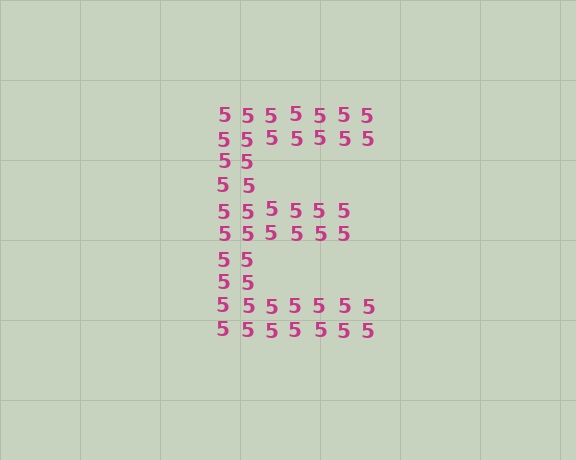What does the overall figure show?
The overall figure shows the letter E.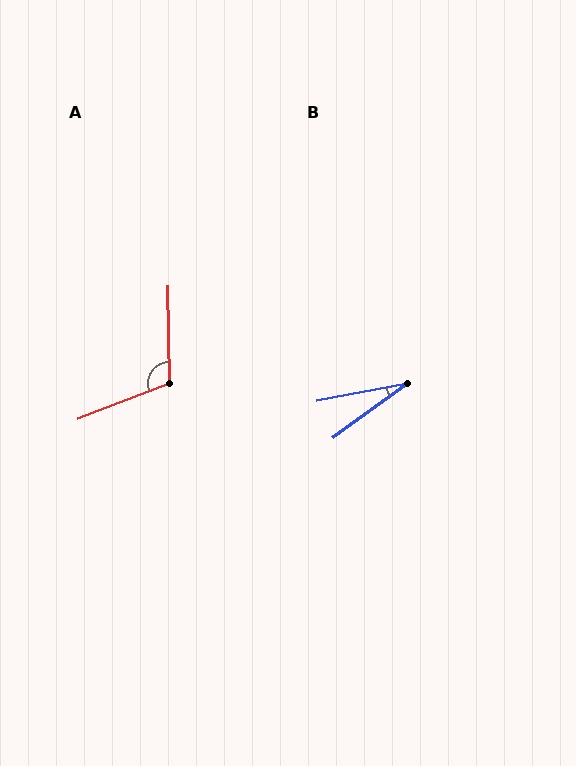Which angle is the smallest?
B, at approximately 25 degrees.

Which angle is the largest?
A, at approximately 110 degrees.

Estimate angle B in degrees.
Approximately 25 degrees.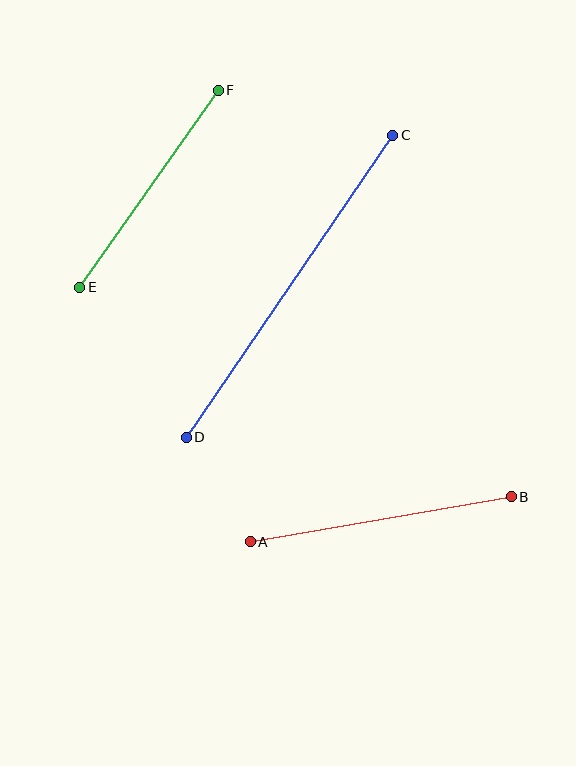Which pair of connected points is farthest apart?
Points C and D are farthest apart.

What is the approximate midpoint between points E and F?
The midpoint is at approximately (149, 189) pixels.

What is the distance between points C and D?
The distance is approximately 366 pixels.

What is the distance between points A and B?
The distance is approximately 265 pixels.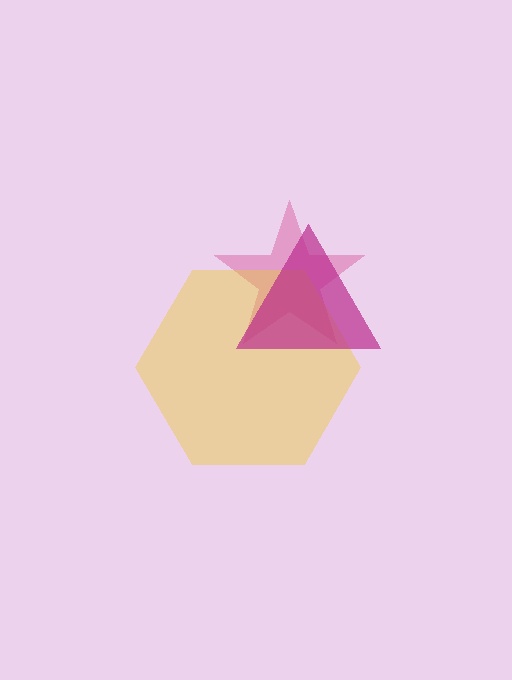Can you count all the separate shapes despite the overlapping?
Yes, there are 3 separate shapes.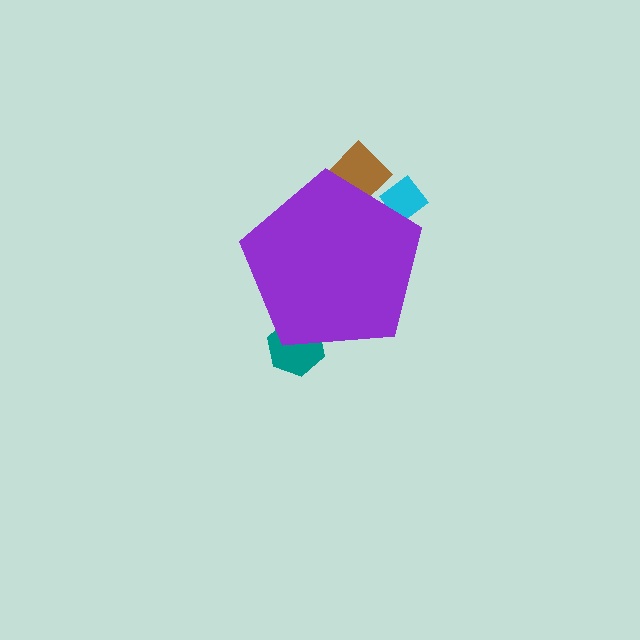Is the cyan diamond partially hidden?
Yes, the cyan diamond is partially hidden behind the purple pentagon.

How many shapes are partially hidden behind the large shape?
3 shapes are partially hidden.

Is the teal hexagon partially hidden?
Yes, the teal hexagon is partially hidden behind the purple pentagon.